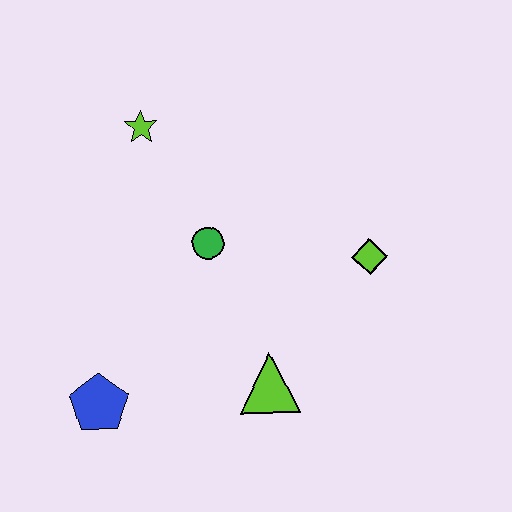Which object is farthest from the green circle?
The blue pentagon is farthest from the green circle.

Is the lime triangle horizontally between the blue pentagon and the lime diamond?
Yes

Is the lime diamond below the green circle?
Yes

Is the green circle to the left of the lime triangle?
Yes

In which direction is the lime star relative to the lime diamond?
The lime star is to the left of the lime diamond.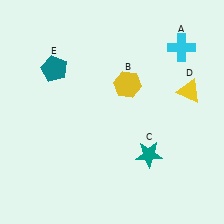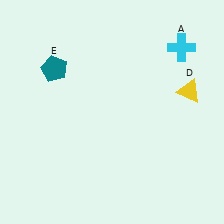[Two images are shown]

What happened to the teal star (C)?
The teal star (C) was removed in Image 2. It was in the bottom-right area of Image 1.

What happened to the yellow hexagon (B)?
The yellow hexagon (B) was removed in Image 2. It was in the top-right area of Image 1.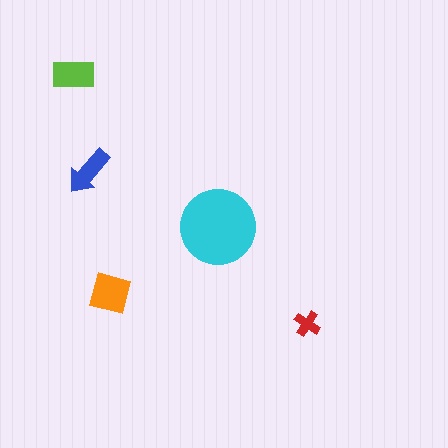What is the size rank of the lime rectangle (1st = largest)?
3rd.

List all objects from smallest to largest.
The red cross, the blue arrow, the lime rectangle, the orange square, the cyan circle.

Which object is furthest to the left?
The lime rectangle is leftmost.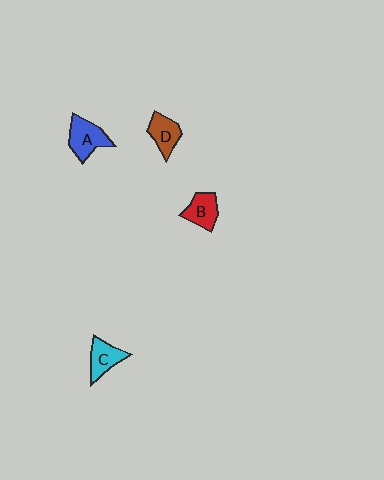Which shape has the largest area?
Shape A (blue).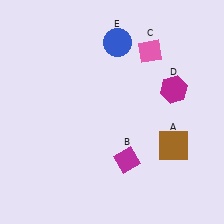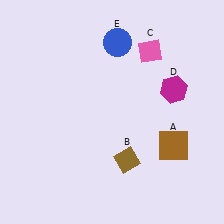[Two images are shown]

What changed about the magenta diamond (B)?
In Image 1, B is magenta. In Image 2, it changed to brown.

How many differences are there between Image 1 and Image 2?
There is 1 difference between the two images.